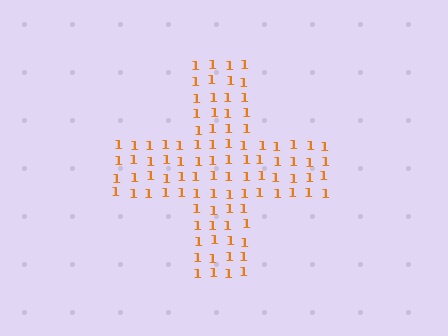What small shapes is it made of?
It is made of small digit 1's.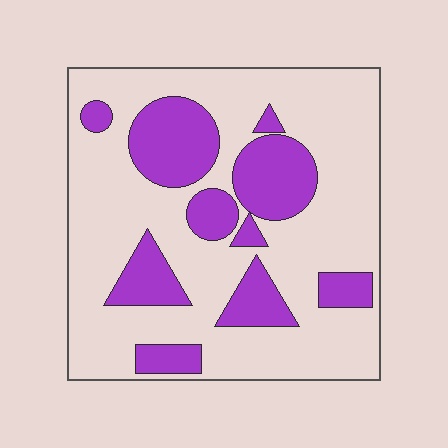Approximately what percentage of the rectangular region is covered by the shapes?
Approximately 30%.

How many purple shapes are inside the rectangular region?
10.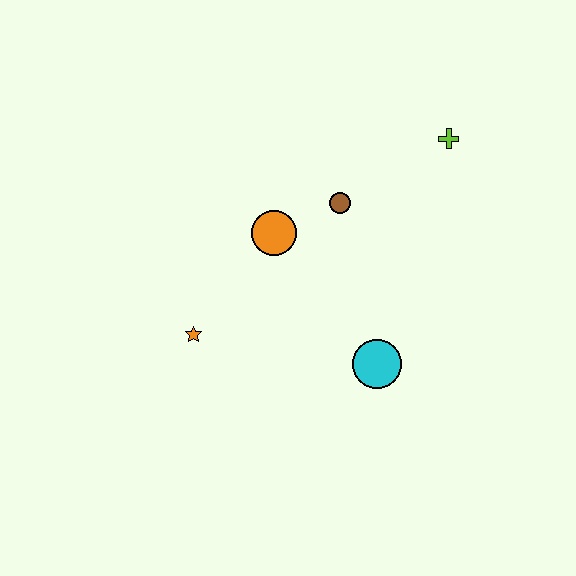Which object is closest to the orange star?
The orange circle is closest to the orange star.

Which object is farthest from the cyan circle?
The lime cross is farthest from the cyan circle.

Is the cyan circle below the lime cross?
Yes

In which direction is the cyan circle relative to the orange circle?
The cyan circle is below the orange circle.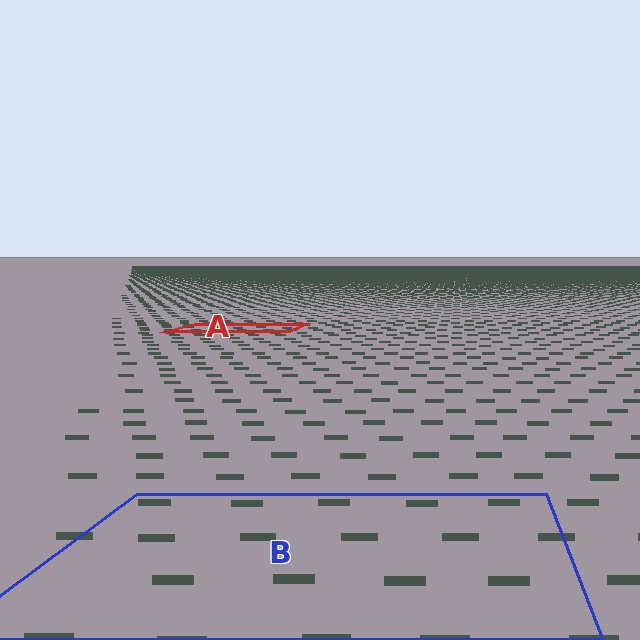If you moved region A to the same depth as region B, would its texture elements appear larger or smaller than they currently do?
They would appear larger. At a closer depth, the same texture elements are projected at a bigger on-screen size.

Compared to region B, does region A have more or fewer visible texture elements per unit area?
Region A has more texture elements per unit area — they are packed more densely because it is farther away.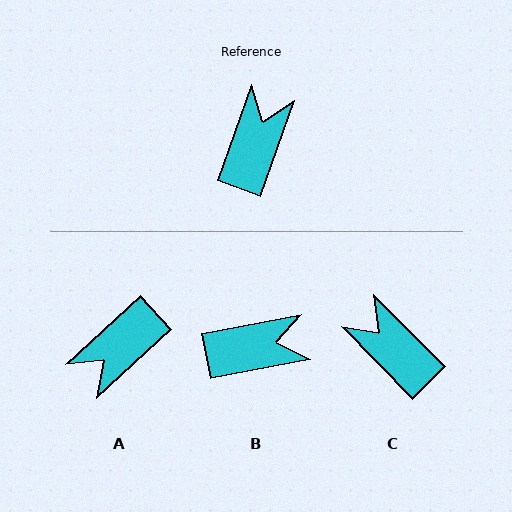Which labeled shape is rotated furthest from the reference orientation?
A, about 152 degrees away.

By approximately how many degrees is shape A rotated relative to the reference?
Approximately 152 degrees counter-clockwise.